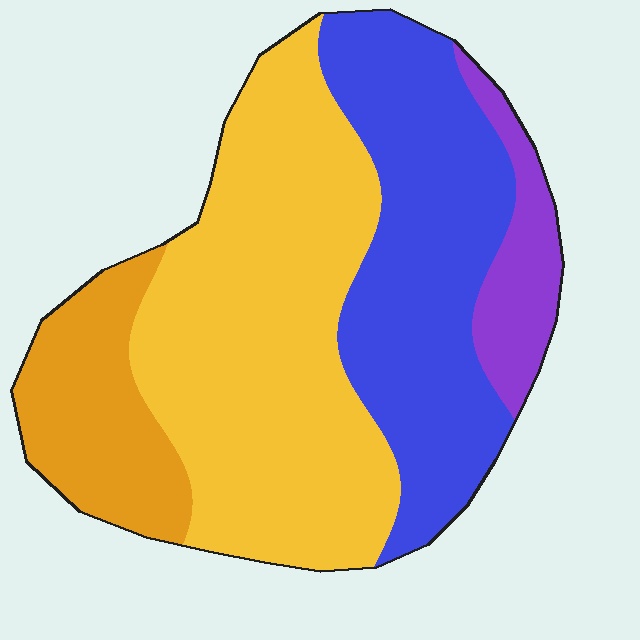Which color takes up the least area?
Purple, at roughly 10%.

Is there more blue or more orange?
Blue.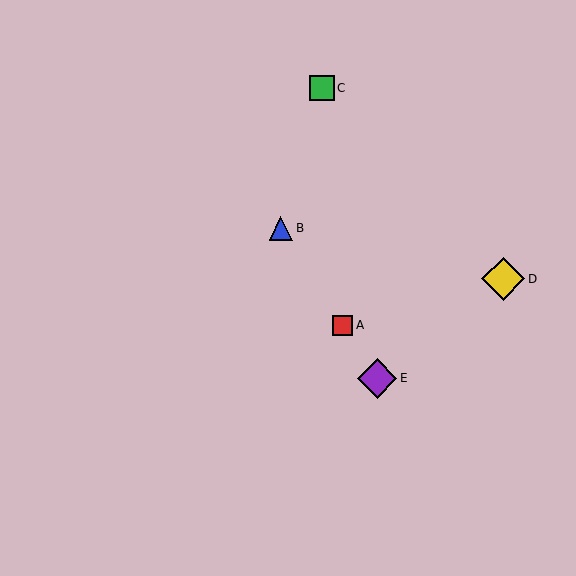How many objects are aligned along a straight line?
3 objects (A, B, E) are aligned along a straight line.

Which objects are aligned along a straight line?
Objects A, B, E are aligned along a straight line.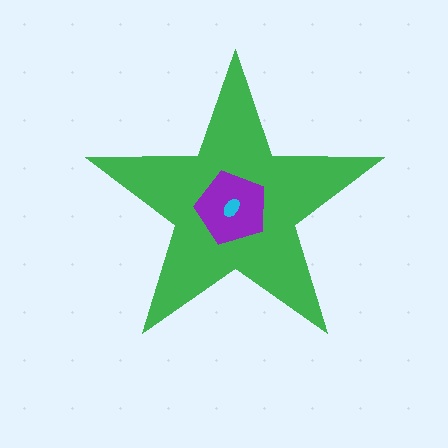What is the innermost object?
The cyan ellipse.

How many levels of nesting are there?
3.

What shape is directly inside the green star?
The purple pentagon.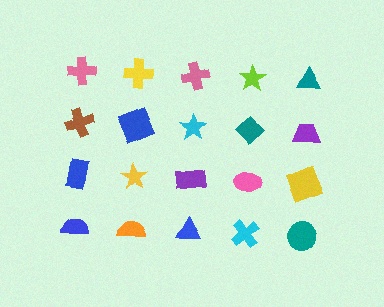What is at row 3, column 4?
A pink ellipse.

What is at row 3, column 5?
A yellow square.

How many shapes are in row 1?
5 shapes.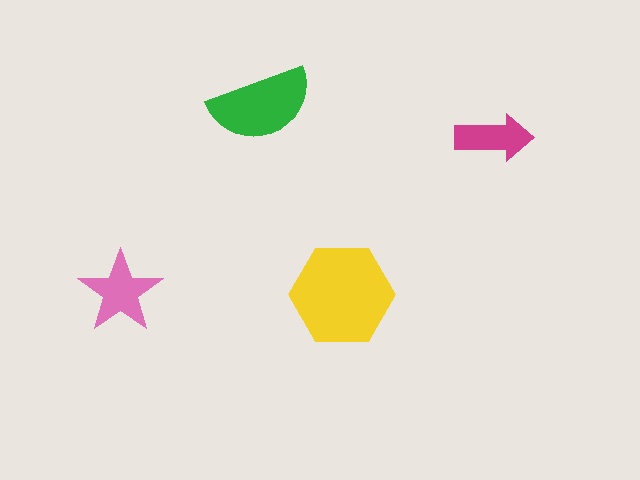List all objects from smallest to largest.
The magenta arrow, the pink star, the green semicircle, the yellow hexagon.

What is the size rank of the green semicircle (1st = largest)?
2nd.